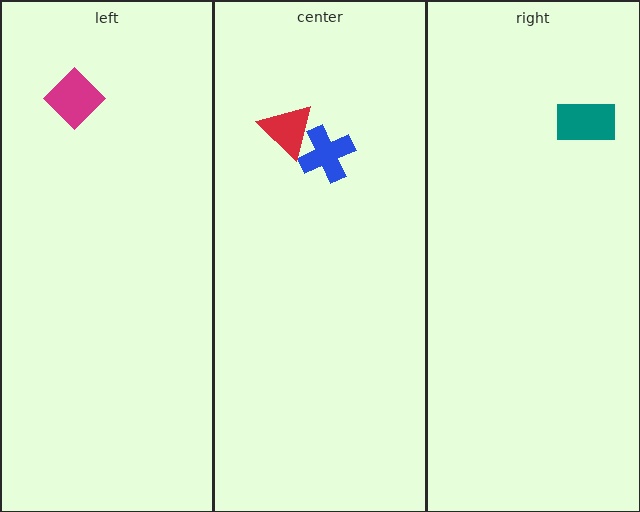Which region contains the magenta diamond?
The left region.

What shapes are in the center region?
The blue cross, the red triangle.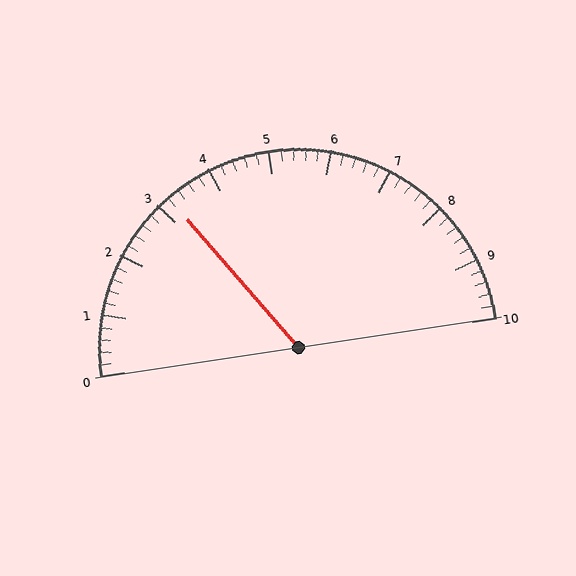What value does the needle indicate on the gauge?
The needle indicates approximately 3.2.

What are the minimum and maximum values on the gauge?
The gauge ranges from 0 to 10.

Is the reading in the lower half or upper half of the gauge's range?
The reading is in the lower half of the range (0 to 10).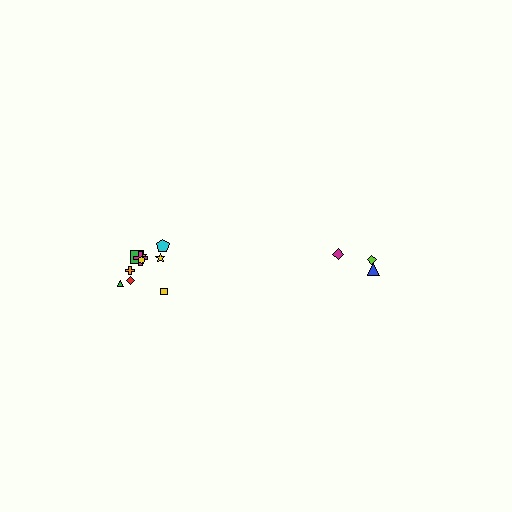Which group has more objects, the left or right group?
The left group.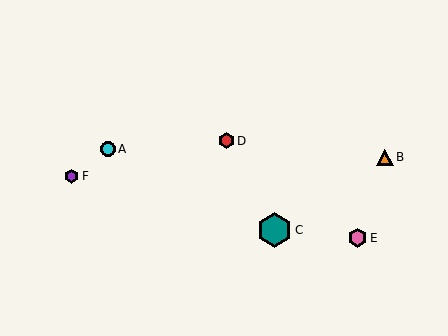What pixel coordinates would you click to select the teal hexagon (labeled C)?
Click at (275, 230) to select the teal hexagon C.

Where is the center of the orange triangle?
The center of the orange triangle is at (385, 157).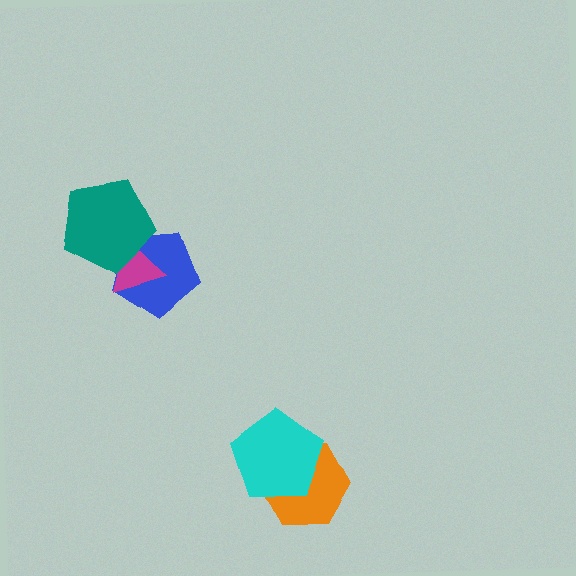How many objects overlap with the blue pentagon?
2 objects overlap with the blue pentagon.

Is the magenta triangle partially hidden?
Yes, it is partially covered by another shape.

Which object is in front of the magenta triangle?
The teal pentagon is in front of the magenta triangle.